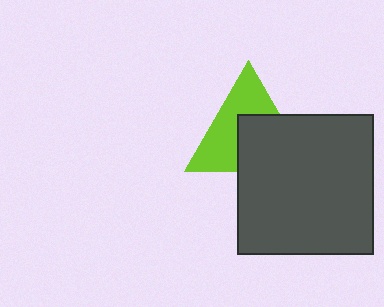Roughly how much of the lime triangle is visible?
About half of it is visible (roughly 53%).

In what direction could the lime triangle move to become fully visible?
The lime triangle could move up. That would shift it out from behind the dark gray rectangle entirely.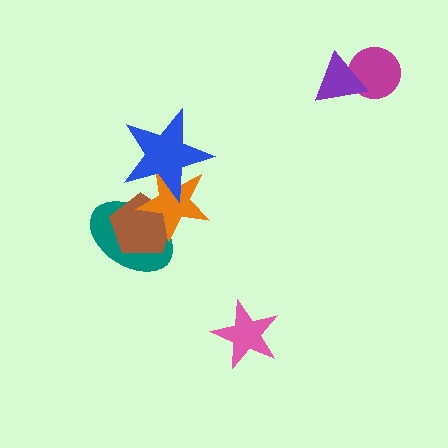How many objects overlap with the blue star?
2 objects overlap with the blue star.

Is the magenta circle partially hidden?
Yes, it is partially covered by another shape.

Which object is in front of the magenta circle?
The purple triangle is in front of the magenta circle.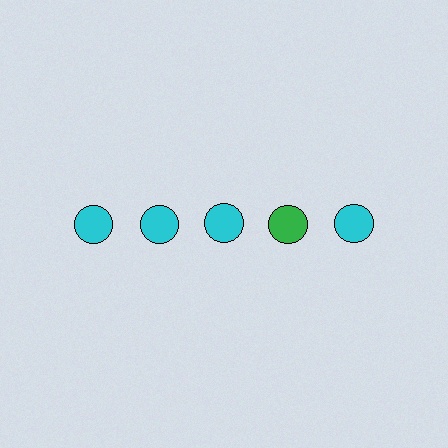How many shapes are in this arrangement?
There are 5 shapes arranged in a grid pattern.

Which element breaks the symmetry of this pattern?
The green circle in the top row, second from right column breaks the symmetry. All other shapes are cyan circles.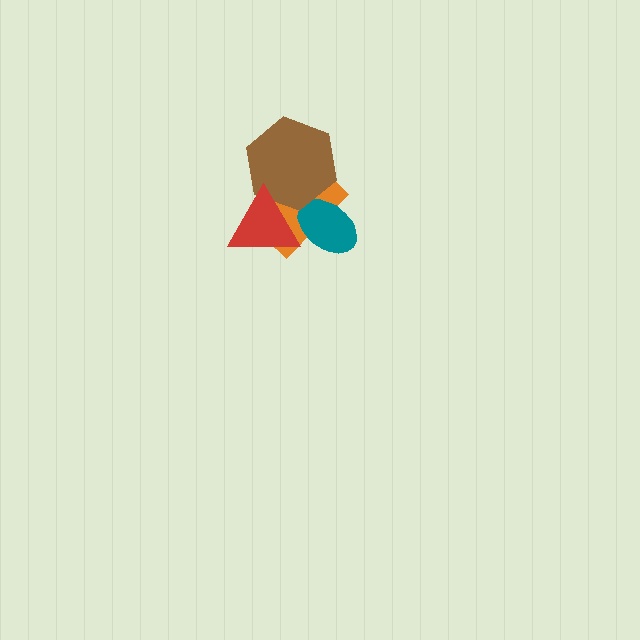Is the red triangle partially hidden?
No, no other shape covers it.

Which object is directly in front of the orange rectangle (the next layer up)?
The teal ellipse is directly in front of the orange rectangle.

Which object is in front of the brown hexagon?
The red triangle is in front of the brown hexagon.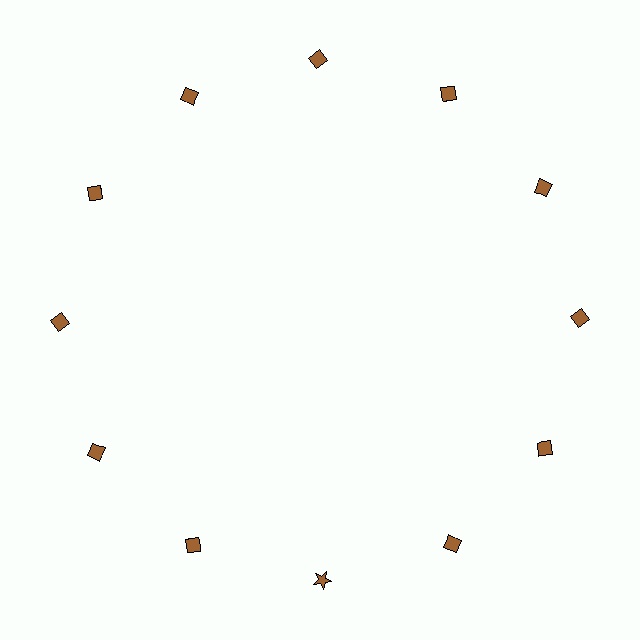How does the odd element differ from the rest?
It has a different shape: star instead of diamond.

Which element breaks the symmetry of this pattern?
The brown star at roughly the 6 o'clock position breaks the symmetry. All other shapes are brown diamonds.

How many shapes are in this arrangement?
There are 12 shapes arranged in a ring pattern.